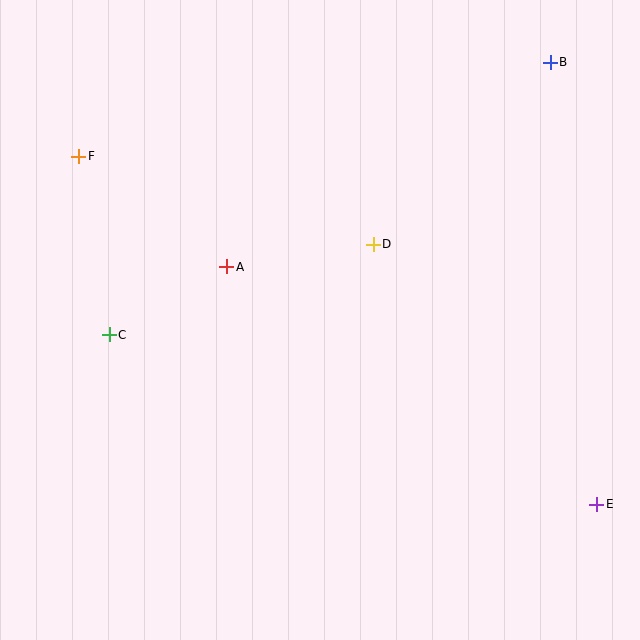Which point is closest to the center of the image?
Point D at (373, 244) is closest to the center.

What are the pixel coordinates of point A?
Point A is at (227, 267).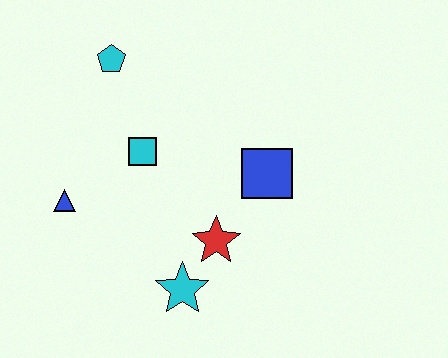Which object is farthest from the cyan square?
The cyan star is farthest from the cyan square.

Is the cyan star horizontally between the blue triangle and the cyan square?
No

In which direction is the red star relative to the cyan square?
The red star is below the cyan square.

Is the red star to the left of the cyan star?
No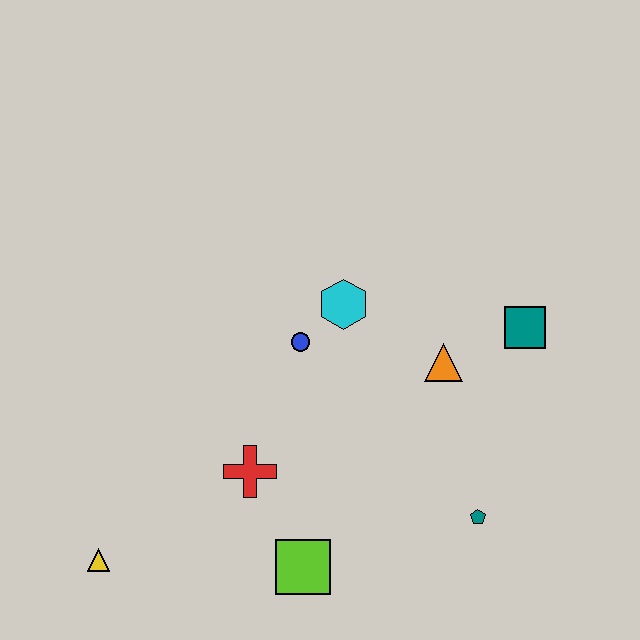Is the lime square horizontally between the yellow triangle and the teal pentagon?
Yes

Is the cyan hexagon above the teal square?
Yes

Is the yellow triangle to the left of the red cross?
Yes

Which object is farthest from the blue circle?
The yellow triangle is farthest from the blue circle.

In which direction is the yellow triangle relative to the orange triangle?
The yellow triangle is to the left of the orange triangle.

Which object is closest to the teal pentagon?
The orange triangle is closest to the teal pentagon.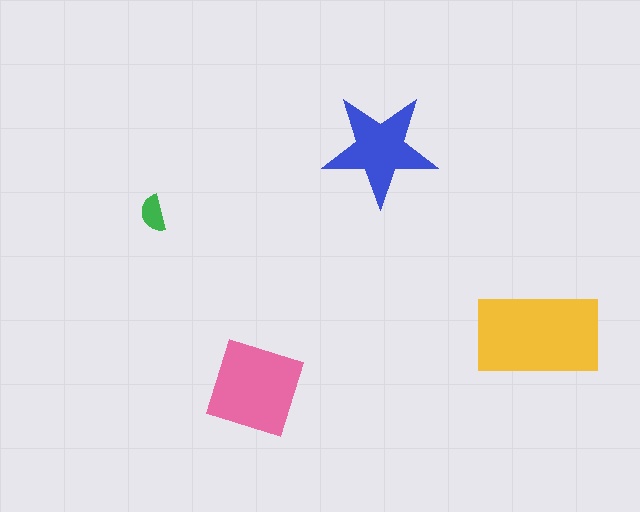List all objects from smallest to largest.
The green semicircle, the blue star, the pink diamond, the yellow rectangle.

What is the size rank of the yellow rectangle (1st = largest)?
1st.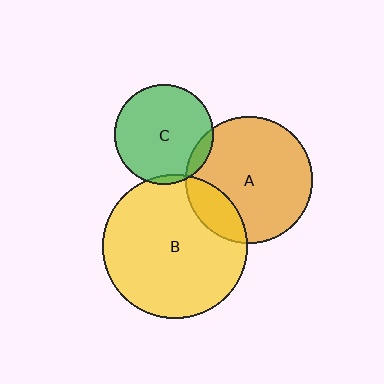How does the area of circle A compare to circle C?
Approximately 1.6 times.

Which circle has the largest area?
Circle B (yellow).